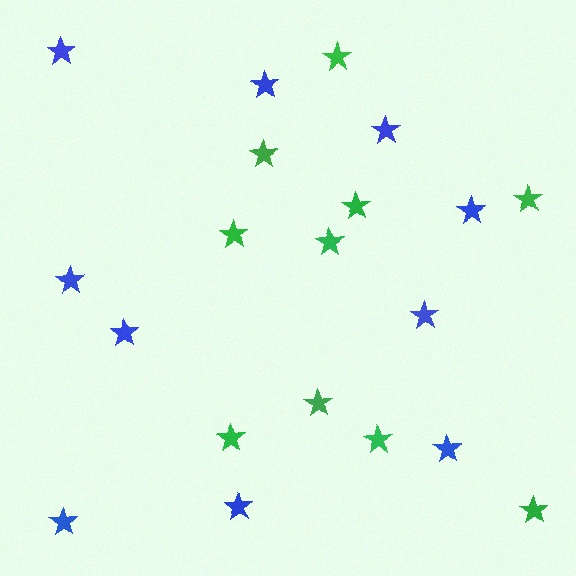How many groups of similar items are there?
There are 2 groups: one group of green stars (10) and one group of blue stars (10).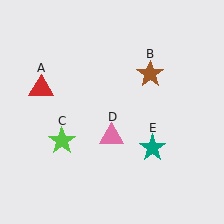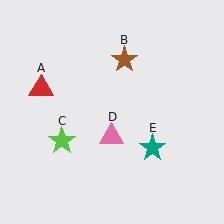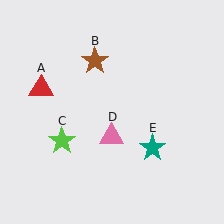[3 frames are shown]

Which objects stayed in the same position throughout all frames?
Red triangle (object A) and lime star (object C) and pink triangle (object D) and teal star (object E) remained stationary.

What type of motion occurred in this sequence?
The brown star (object B) rotated counterclockwise around the center of the scene.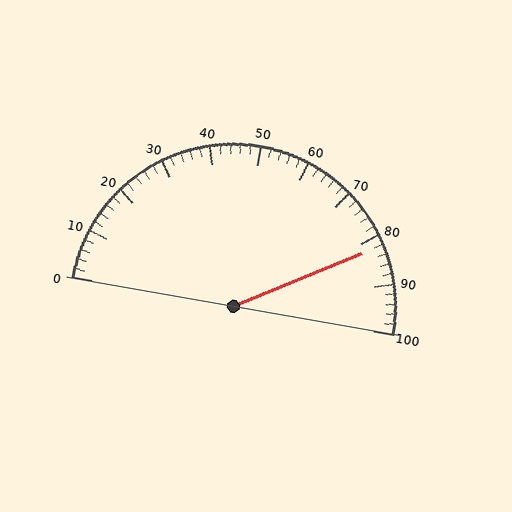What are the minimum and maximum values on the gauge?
The gauge ranges from 0 to 100.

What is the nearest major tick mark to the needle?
The nearest major tick mark is 80.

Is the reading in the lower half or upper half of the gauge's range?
The reading is in the upper half of the range (0 to 100).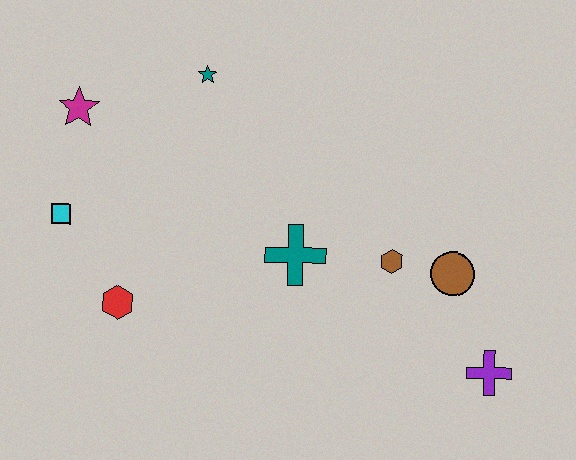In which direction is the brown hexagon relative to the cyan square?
The brown hexagon is to the right of the cyan square.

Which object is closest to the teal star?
The magenta star is closest to the teal star.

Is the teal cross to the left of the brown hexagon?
Yes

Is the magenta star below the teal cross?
No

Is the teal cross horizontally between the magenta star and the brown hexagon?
Yes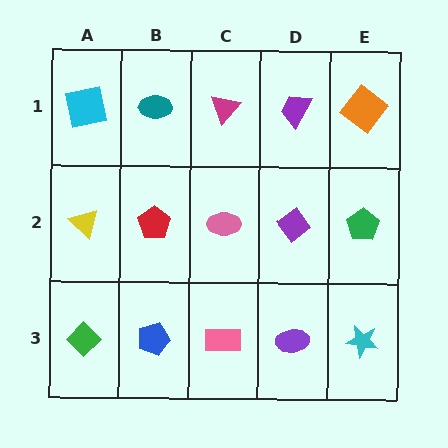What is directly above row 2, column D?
A purple trapezoid.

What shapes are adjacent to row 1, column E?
A green pentagon (row 2, column E), a purple trapezoid (row 1, column D).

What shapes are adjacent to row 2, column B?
A teal ellipse (row 1, column B), a blue pentagon (row 3, column B), a yellow triangle (row 2, column A), a pink ellipse (row 2, column C).